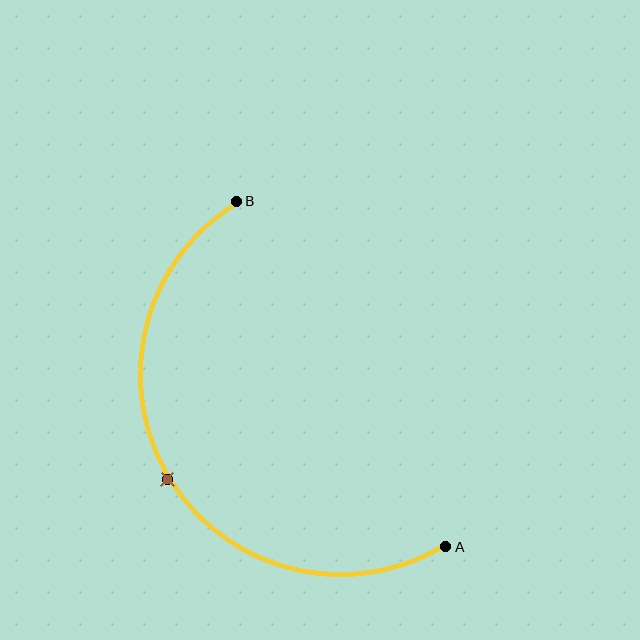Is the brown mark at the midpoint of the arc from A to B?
Yes. The brown mark lies on the arc at equal arc-length from both A and B — it is the arc midpoint.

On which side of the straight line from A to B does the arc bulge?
The arc bulges to the left of the straight line connecting A and B.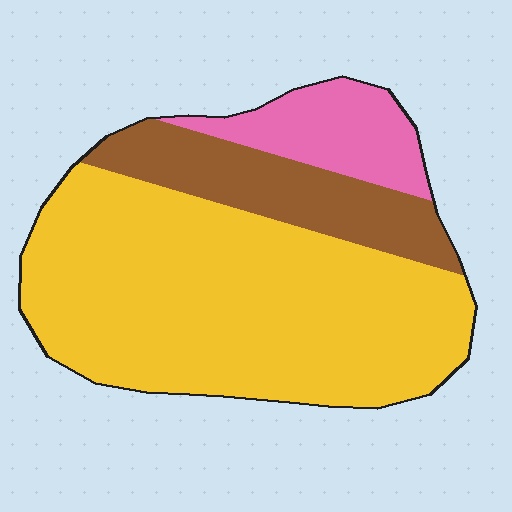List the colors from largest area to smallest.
From largest to smallest: yellow, brown, pink.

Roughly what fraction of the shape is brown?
Brown takes up between a sixth and a third of the shape.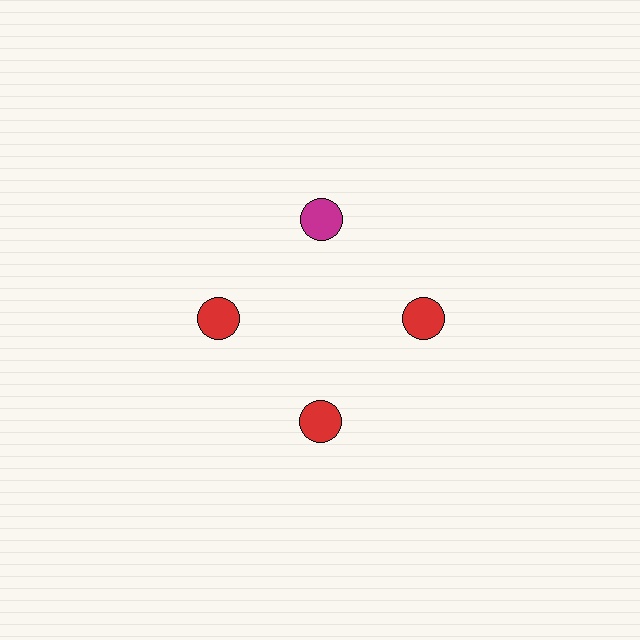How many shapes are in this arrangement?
There are 4 shapes arranged in a ring pattern.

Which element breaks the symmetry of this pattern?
The magenta circle at roughly the 12 o'clock position breaks the symmetry. All other shapes are red circles.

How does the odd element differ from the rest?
It has a different color: magenta instead of red.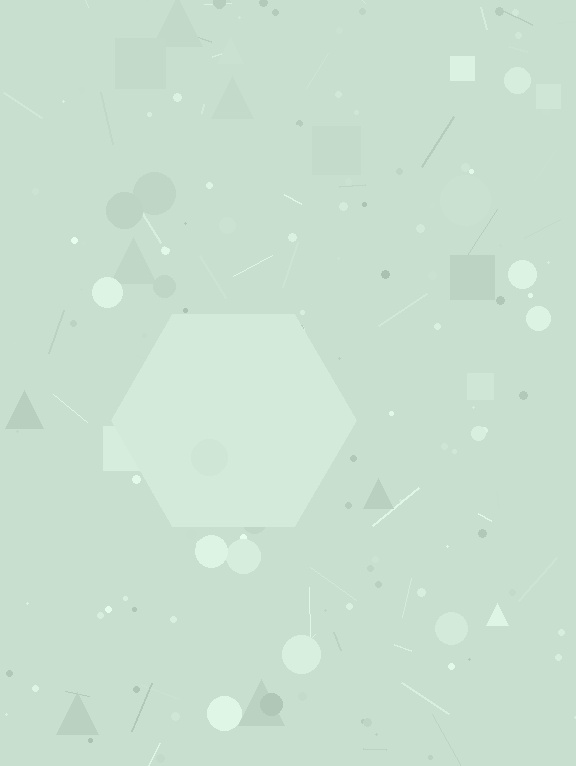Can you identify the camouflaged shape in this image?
The camouflaged shape is a hexagon.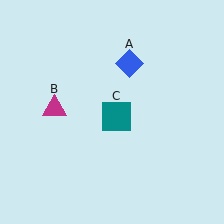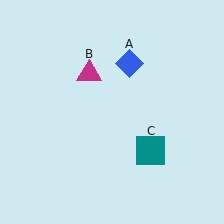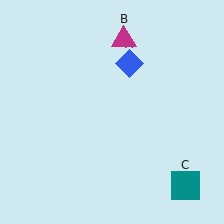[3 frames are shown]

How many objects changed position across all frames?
2 objects changed position: magenta triangle (object B), teal square (object C).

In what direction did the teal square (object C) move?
The teal square (object C) moved down and to the right.